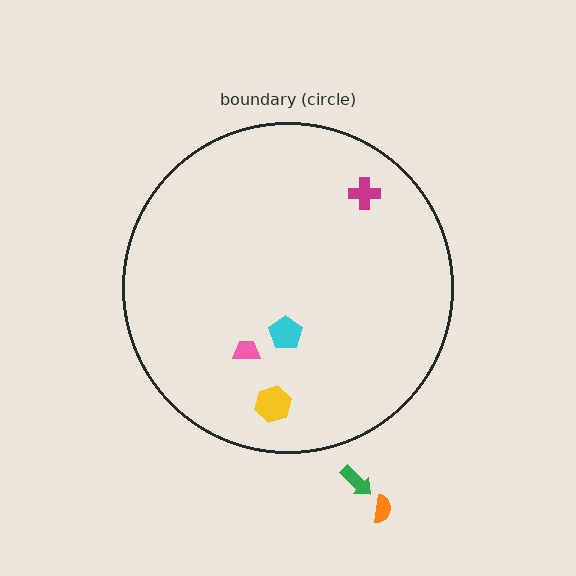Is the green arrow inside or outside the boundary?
Outside.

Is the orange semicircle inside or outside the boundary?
Outside.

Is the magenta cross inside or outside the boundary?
Inside.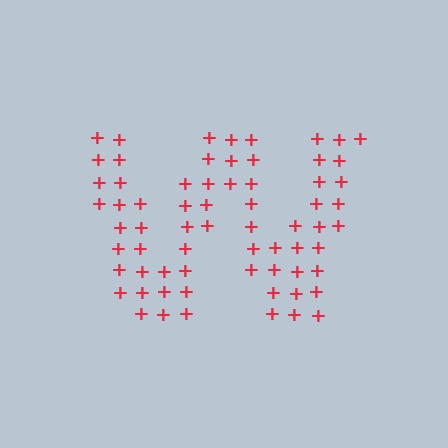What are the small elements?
The small elements are plus signs.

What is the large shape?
The large shape is the letter W.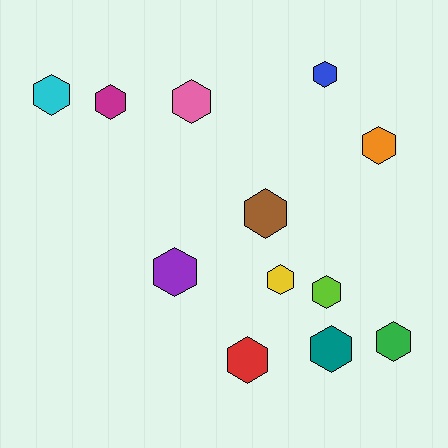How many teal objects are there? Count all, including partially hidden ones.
There is 1 teal object.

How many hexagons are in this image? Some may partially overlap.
There are 12 hexagons.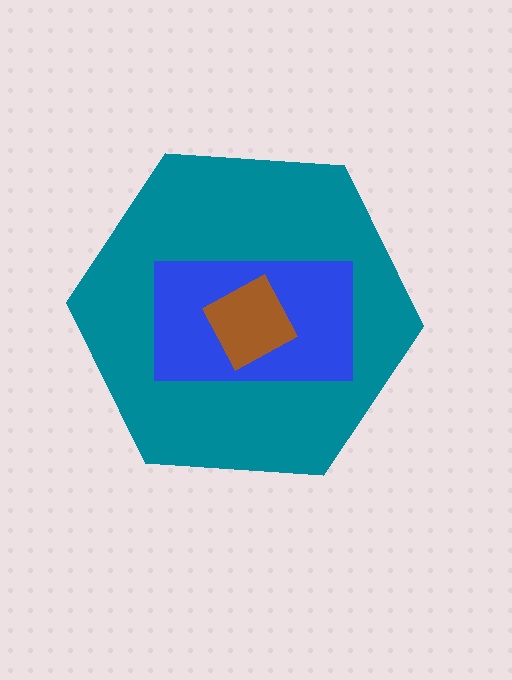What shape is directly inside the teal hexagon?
The blue rectangle.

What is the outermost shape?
The teal hexagon.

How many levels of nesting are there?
3.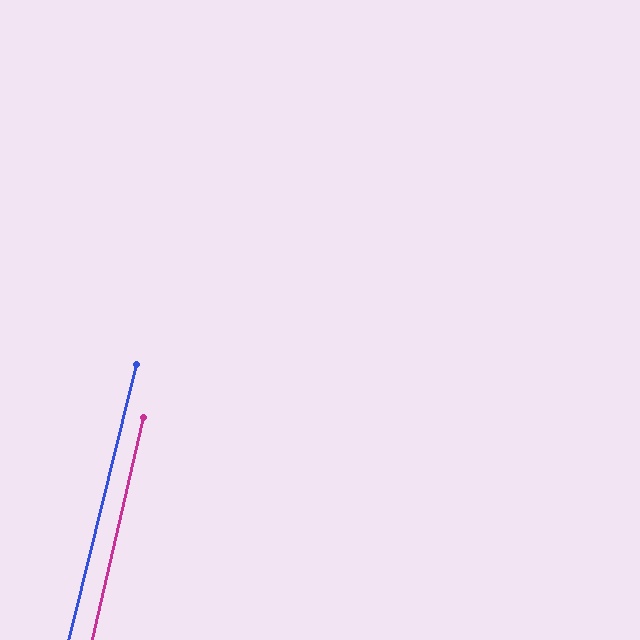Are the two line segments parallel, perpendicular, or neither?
Parallel — their directions differ by only 0.8°.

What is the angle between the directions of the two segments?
Approximately 1 degree.